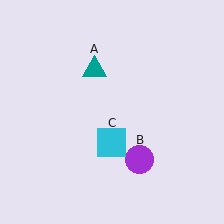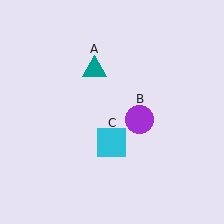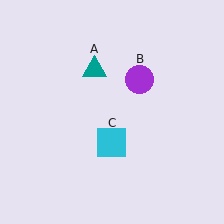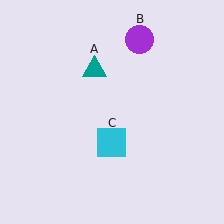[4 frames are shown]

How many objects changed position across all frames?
1 object changed position: purple circle (object B).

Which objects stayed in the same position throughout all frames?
Teal triangle (object A) and cyan square (object C) remained stationary.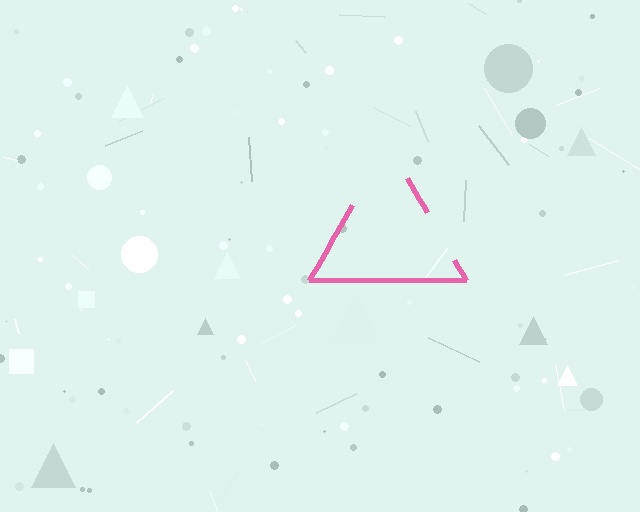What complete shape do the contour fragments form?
The contour fragments form a triangle.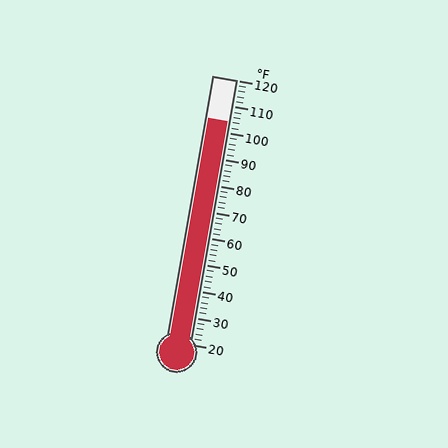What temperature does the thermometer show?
The thermometer shows approximately 104°F.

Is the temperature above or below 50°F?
The temperature is above 50°F.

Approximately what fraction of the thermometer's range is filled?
The thermometer is filled to approximately 85% of its range.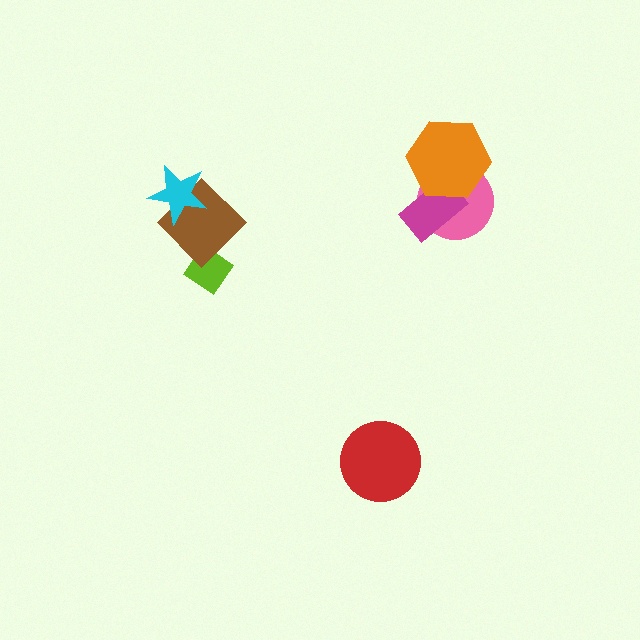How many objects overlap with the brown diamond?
2 objects overlap with the brown diamond.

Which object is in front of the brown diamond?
The cyan star is in front of the brown diamond.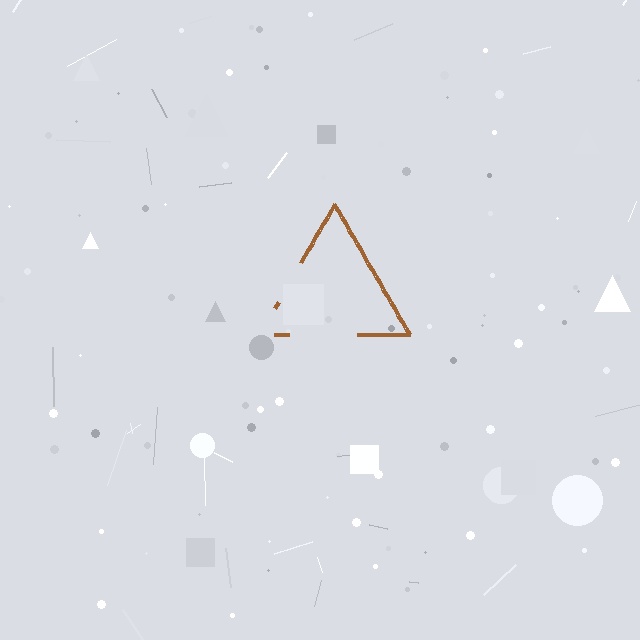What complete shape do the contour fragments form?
The contour fragments form a triangle.